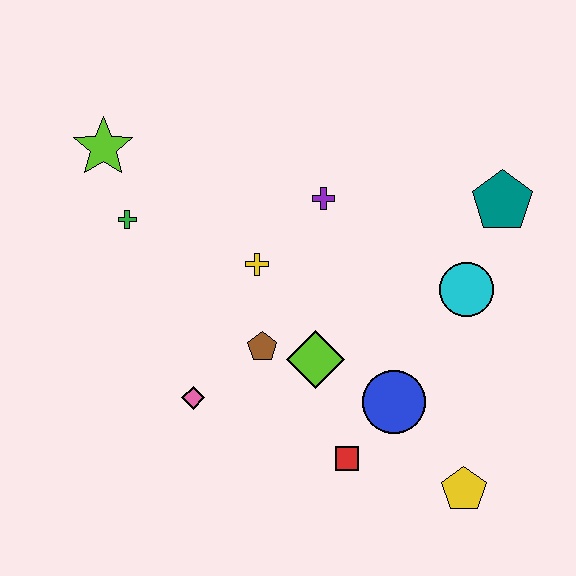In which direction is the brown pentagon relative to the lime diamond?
The brown pentagon is to the left of the lime diamond.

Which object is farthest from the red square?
The lime star is farthest from the red square.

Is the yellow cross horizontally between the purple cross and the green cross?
Yes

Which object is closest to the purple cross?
The yellow cross is closest to the purple cross.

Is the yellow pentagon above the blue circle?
No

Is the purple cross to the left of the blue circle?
Yes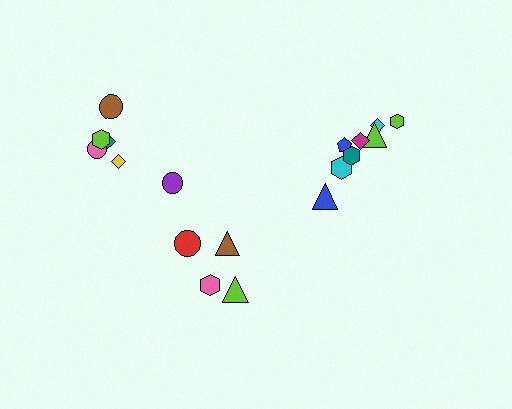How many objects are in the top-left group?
There are 6 objects.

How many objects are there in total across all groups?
There are 18 objects.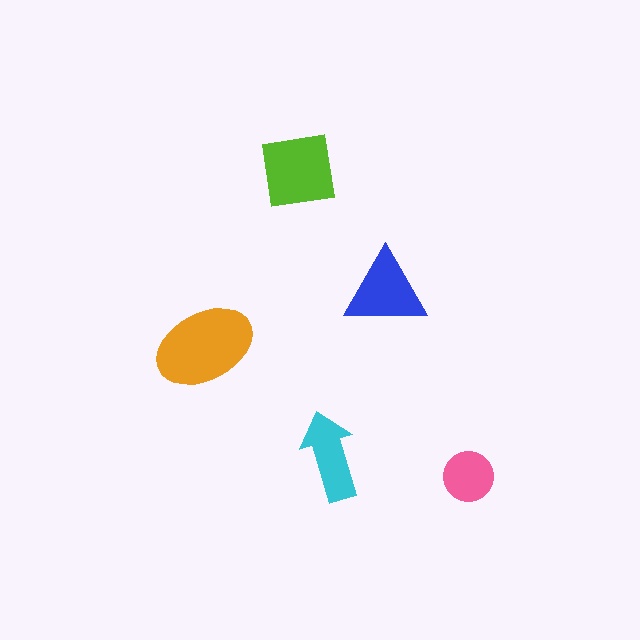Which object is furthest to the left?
The orange ellipse is leftmost.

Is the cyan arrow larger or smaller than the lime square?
Smaller.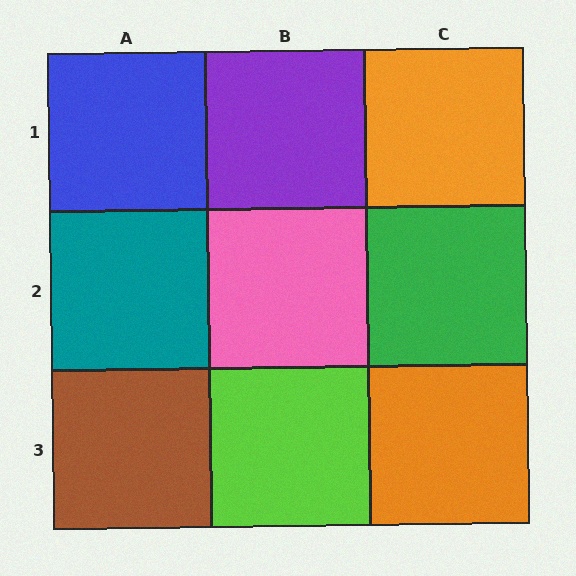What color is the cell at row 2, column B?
Pink.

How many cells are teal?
1 cell is teal.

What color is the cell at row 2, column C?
Green.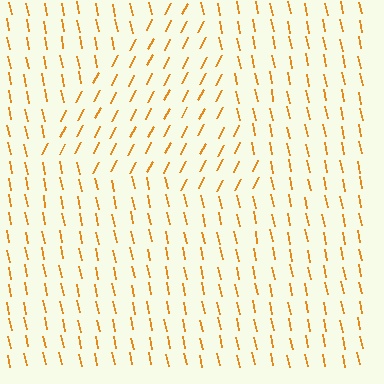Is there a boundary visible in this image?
Yes, there is a texture boundary formed by a change in line orientation.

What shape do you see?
I see a triangle.